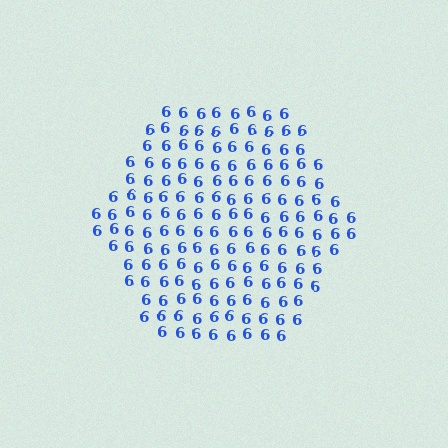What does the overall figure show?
The overall figure shows a hexagon.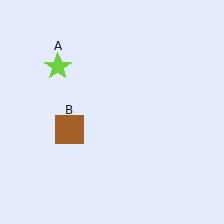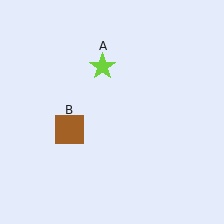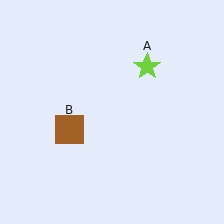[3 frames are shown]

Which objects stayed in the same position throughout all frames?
Brown square (object B) remained stationary.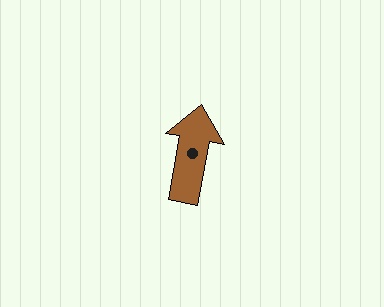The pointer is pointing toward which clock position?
Roughly 12 o'clock.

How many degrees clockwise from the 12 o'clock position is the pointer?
Approximately 11 degrees.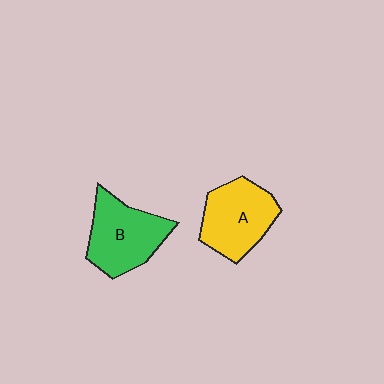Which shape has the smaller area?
Shape A (yellow).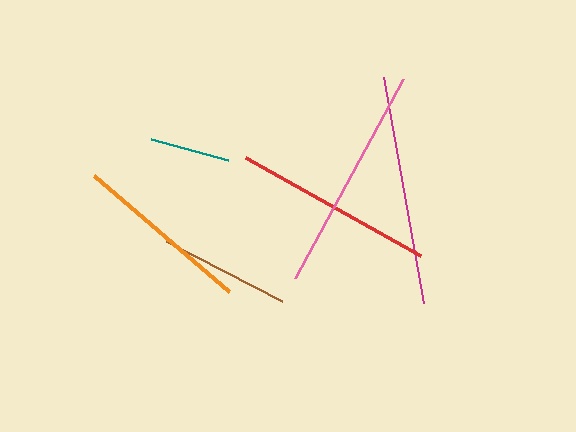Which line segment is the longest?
The magenta line is the longest at approximately 230 pixels.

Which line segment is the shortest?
The teal line is the shortest at approximately 80 pixels.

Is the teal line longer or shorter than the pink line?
The pink line is longer than the teal line.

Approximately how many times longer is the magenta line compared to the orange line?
The magenta line is approximately 1.3 times the length of the orange line.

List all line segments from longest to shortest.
From longest to shortest: magenta, pink, red, orange, brown, teal.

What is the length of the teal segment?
The teal segment is approximately 80 pixels long.